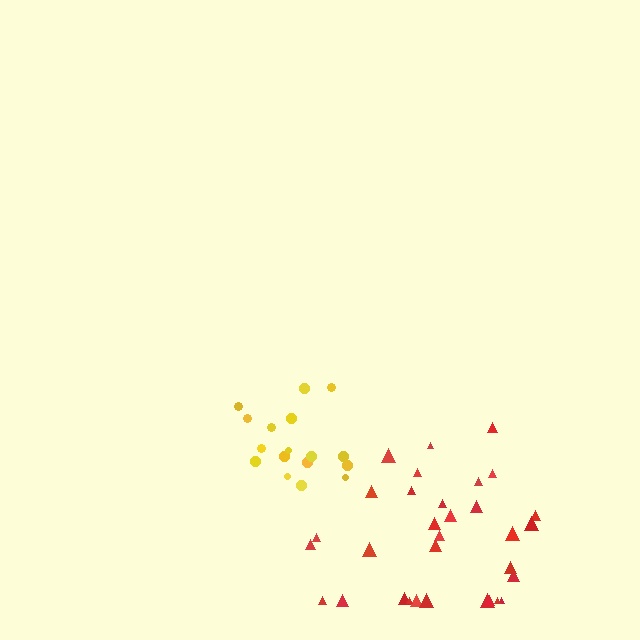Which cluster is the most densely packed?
Yellow.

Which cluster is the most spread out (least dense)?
Red.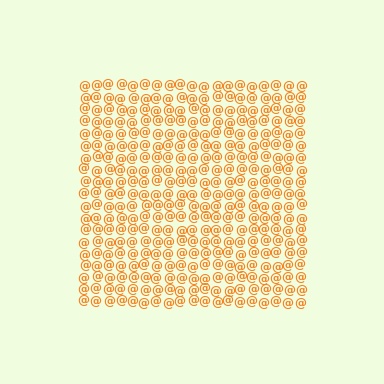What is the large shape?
The large shape is a square.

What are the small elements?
The small elements are at signs.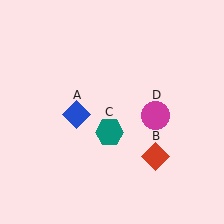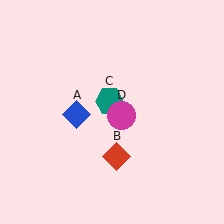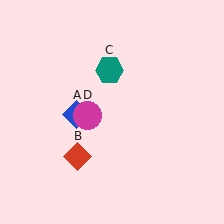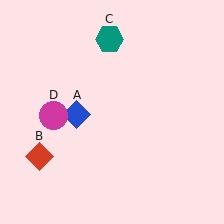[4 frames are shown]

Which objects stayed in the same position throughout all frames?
Blue diamond (object A) remained stationary.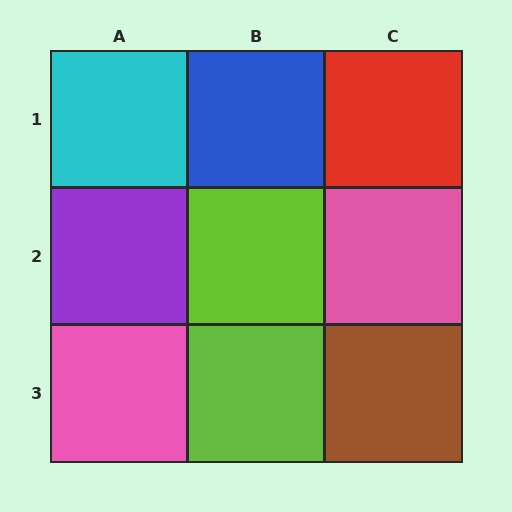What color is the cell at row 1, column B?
Blue.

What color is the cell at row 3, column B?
Lime.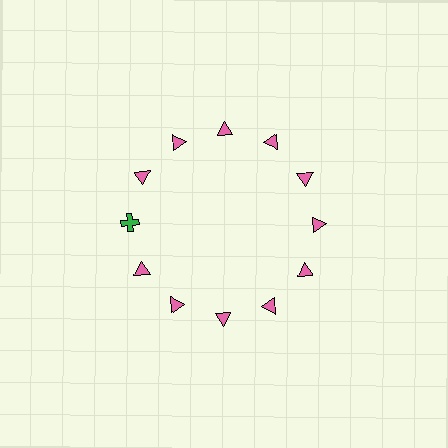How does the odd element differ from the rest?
It differs in both color (green instead of pink) and shape (cross instead of triangle).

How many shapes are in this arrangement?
There are 12 shapes arranged in a ring pattern.